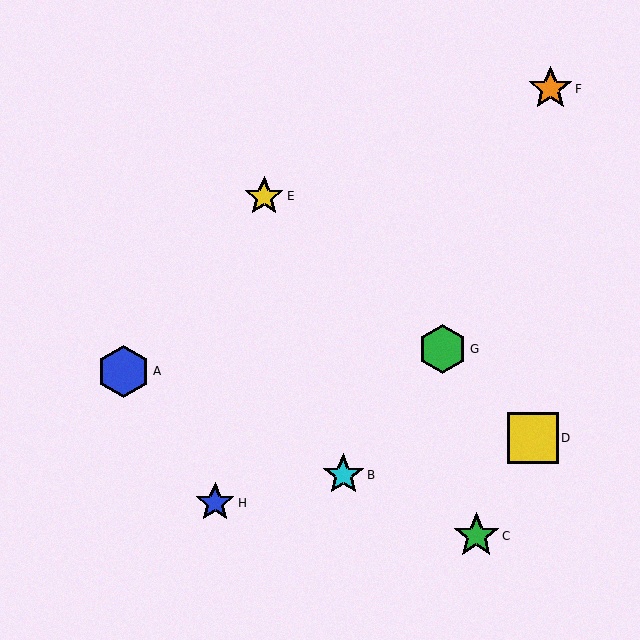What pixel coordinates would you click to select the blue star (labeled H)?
Click at (215, 503) to select the blue star H.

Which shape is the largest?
The blue hexagon (labeled A) is the largest.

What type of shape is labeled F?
Shape F is an orange star.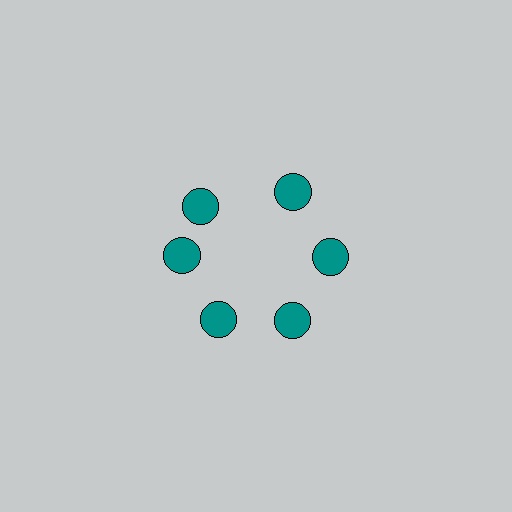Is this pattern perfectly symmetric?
No. The 6 teal circles are arranged in a ring, but one element near the 11 o'clock position is rotated out of alignment along the ring, breaking the 6-fold rotational symmetry.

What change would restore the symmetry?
The symmetry would be restored by rotating it back into even spacing with its neighbors so that all 6 circles sit at equal angles and equal distance from the center.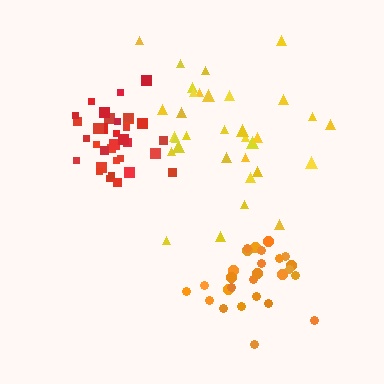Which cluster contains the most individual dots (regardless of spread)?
Red (34).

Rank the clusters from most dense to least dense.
red, orange, yellow.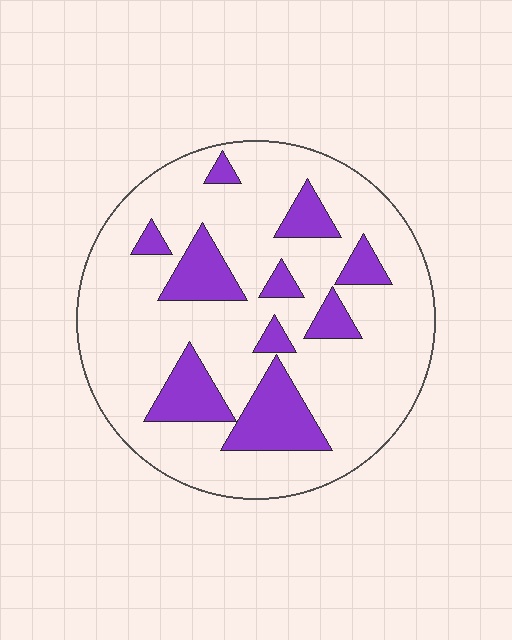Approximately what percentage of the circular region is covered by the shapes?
Approximately 20%.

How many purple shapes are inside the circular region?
10.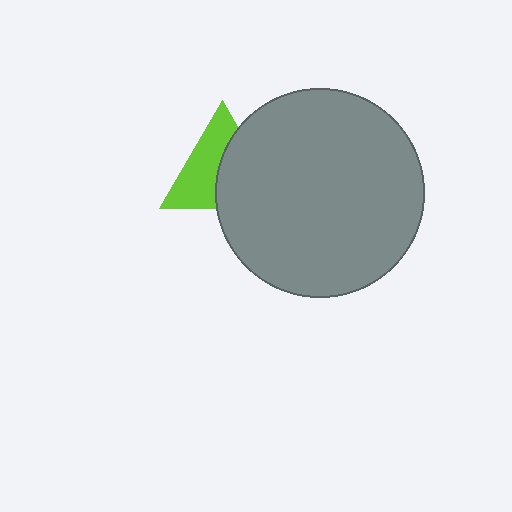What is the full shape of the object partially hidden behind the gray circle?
The partially hidden object is a lime triangle.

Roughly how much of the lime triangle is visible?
About half of it is visible (roughly 52%).